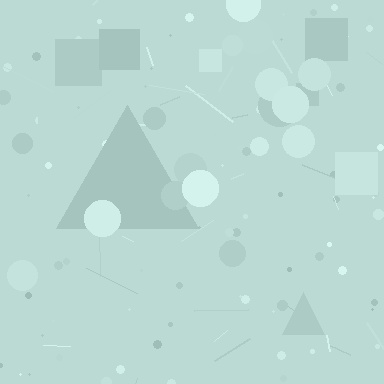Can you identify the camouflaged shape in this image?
The camouflaged shape is a triangle.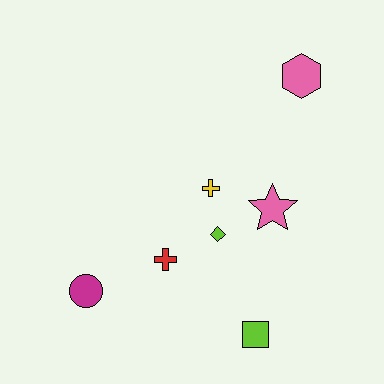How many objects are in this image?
There are 7 objects.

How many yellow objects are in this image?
There is 1 yellow object.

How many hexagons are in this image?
There is 1 hexagon.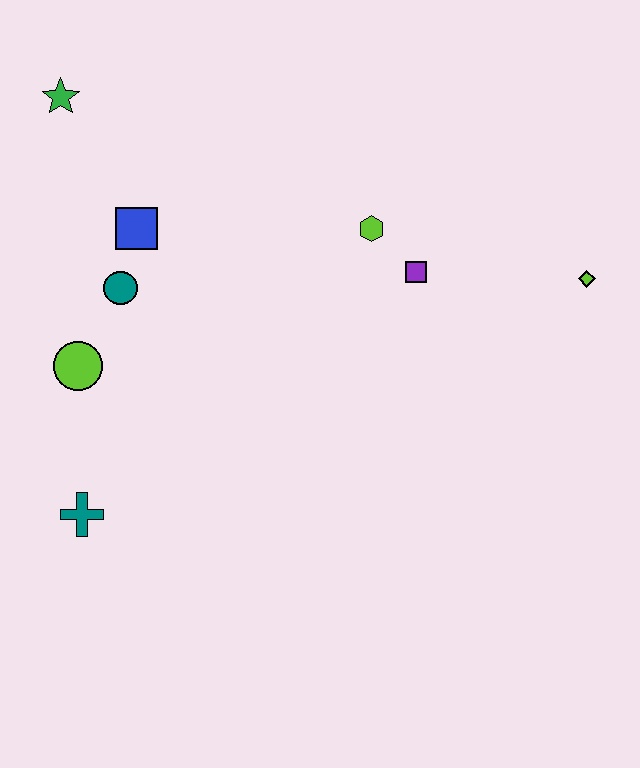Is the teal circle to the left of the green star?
No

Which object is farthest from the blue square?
The lime diamond is farthest from the blue square.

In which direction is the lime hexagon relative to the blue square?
The lime hexagon is to the right of the blue square.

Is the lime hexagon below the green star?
Yes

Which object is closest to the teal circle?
The blue square is closest to the teal circle.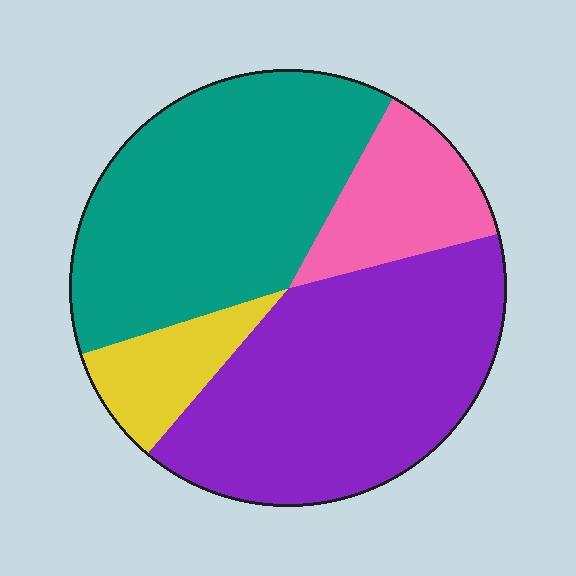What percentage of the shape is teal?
Teal covers around 40% of the shape.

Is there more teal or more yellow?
Teal.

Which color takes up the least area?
Yellow, at roughly 10%.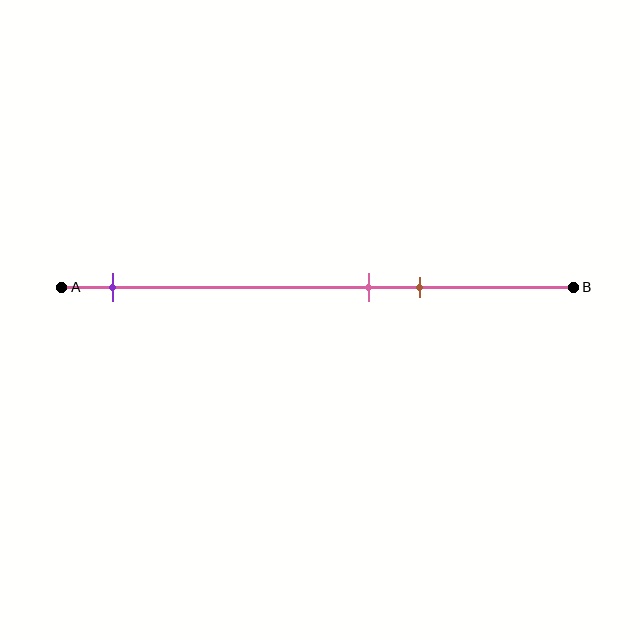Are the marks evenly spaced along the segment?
No, the marks are not evenly spaced.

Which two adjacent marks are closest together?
The pink and brown marks are the closest adjacent pair.